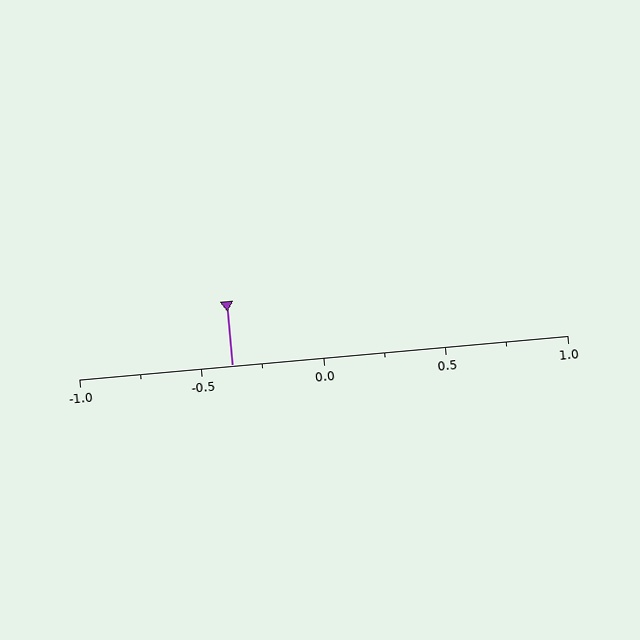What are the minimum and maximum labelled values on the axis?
The axis runs from -1.0 to 1.0.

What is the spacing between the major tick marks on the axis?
The major ticks are spaced 0.5 apart.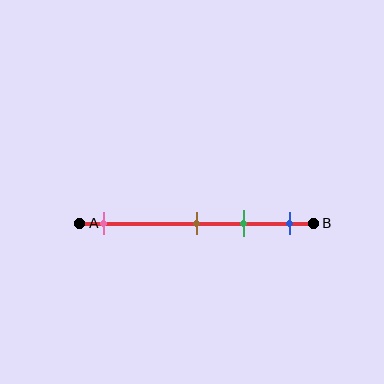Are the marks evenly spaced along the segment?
No, the marks are not evenly spaced.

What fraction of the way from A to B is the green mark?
The green mark is approximately 70% (0.7) of the way from A to B.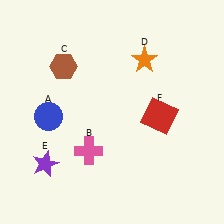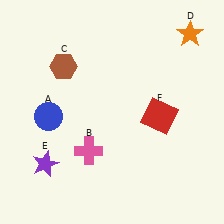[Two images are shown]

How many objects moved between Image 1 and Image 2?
1 object moved between the two images.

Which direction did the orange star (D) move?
The orange star (D) moved right.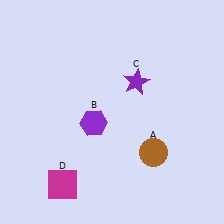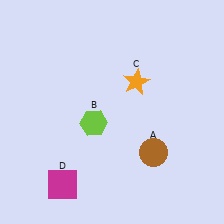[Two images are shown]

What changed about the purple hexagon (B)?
In Image 1, B is purple. In Image 2, it changed to lime.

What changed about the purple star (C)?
In Image 1, C is purple. In Image 2, it changed to orange.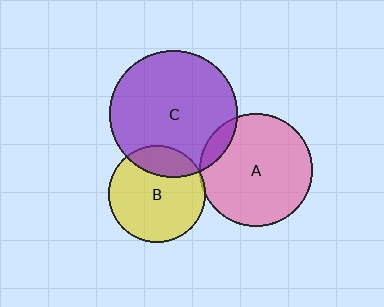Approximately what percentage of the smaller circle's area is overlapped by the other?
Approximately 10%.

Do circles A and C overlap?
Yes.